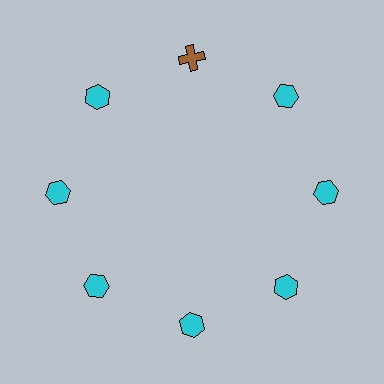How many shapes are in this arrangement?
There are 8 shapes arranged in a ring pattern.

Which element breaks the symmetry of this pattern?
The brown cross at roughly the 12 o'clock position breaks the symmetry. All other shapes are cyan hexagons.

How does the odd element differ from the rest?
It differs in both color (brown instead of cyan) and shape (cross instead of hexagon).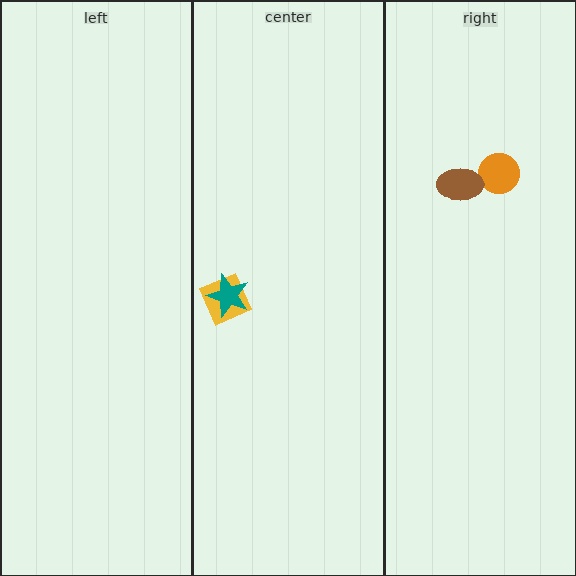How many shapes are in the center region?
2.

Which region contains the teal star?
The center region.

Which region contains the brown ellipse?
The right region.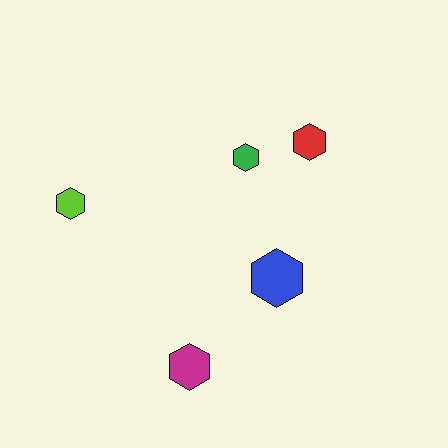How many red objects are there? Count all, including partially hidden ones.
There is 1 red object.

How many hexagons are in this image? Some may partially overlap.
There are 5 hexagons.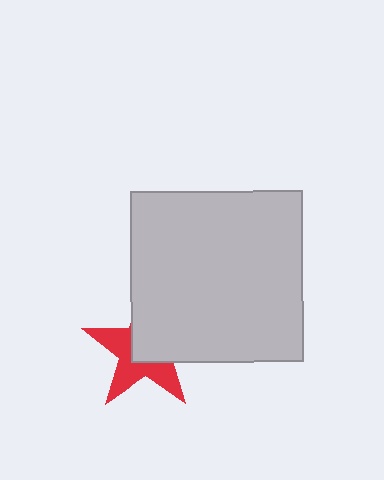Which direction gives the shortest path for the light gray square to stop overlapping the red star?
Moving toward the upper-right gives the shortest separation.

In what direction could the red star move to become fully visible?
The red star could move toward the lower-left. That would shift it out from behind the light gray square entirely.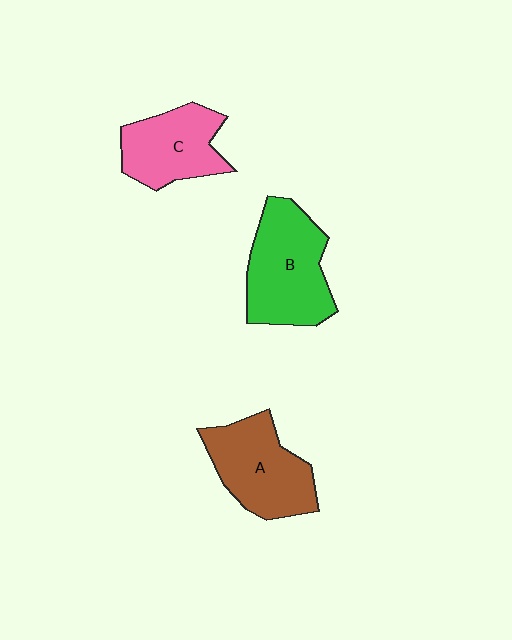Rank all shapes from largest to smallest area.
From largest to smallest: B (green), A (brown), C (pink).